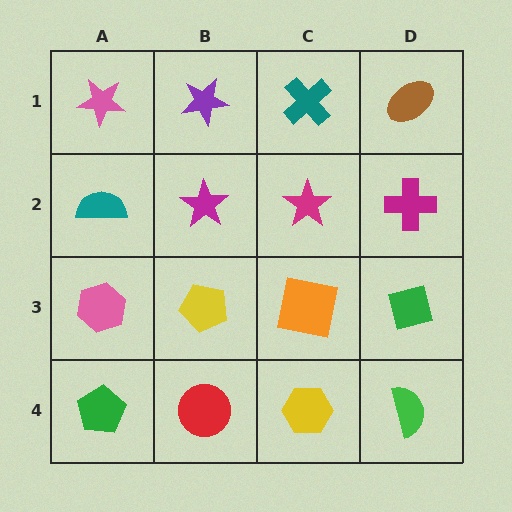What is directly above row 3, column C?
A magenta star.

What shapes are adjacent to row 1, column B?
A magenta star (row 2, column B), a pink star (row 1, column A), a teal cross (row 1, column C).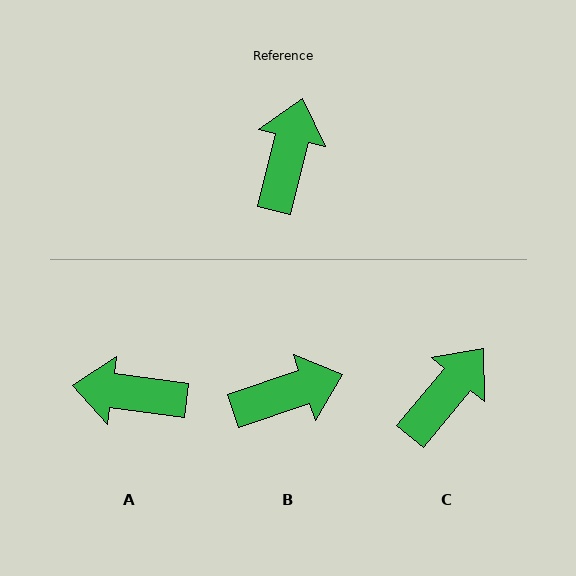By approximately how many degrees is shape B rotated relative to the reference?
Approximately 57 degrees clockwise.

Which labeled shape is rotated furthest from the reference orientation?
A, about 97 degrees away.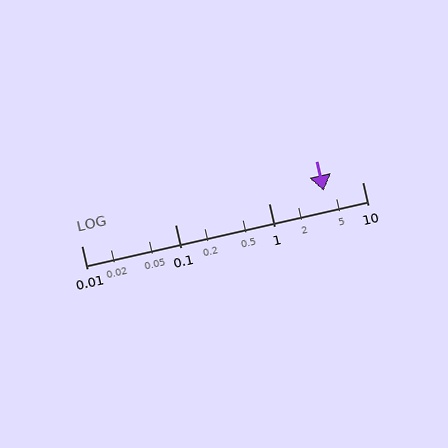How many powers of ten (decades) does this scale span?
The scale spans 3 decades, from 0.01 to 10.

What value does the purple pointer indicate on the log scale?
The pointer indicates approximately 3.9.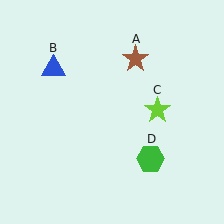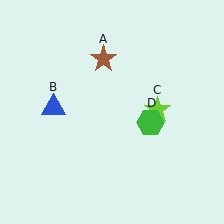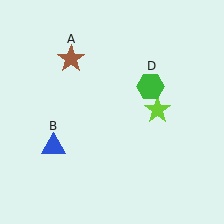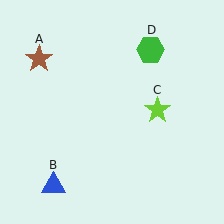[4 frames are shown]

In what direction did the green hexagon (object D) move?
The green hexagon (object D) moved up.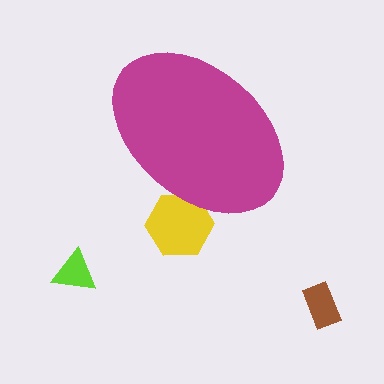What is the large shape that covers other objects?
A magenta ellipse.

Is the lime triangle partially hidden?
No, the lime triangle is fully visible.